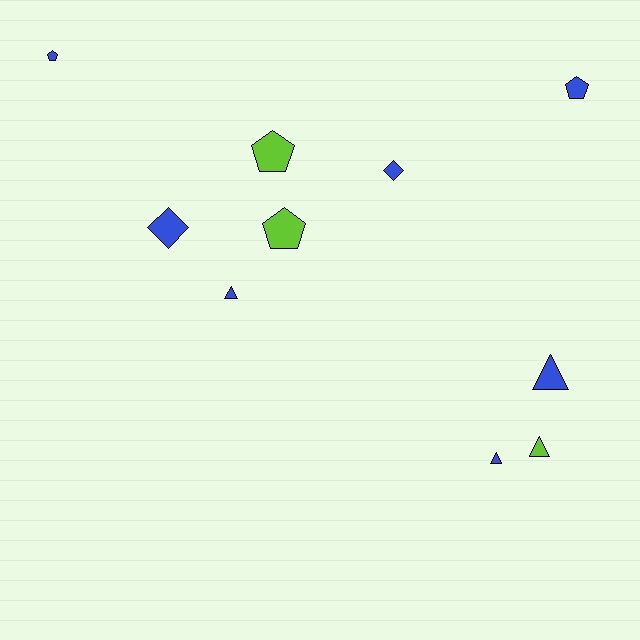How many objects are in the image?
There are 10 objects.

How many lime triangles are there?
There is 1 lime triangle.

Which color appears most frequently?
Blue, with 7 objects.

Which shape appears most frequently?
Triangle, with 4 objects.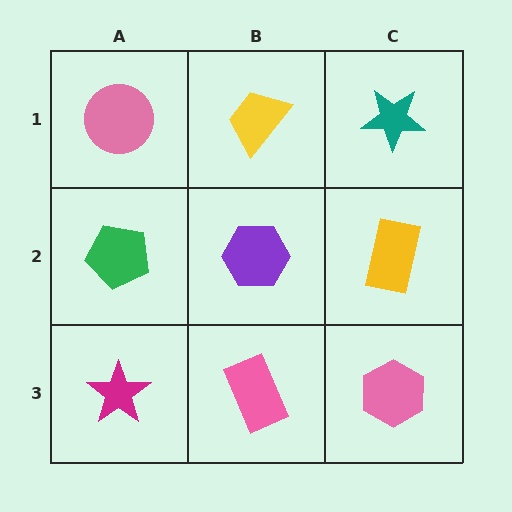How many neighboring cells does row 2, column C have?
3.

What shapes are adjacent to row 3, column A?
A green pentagon (row 2, column A), a pink rectangle (row 3, column B).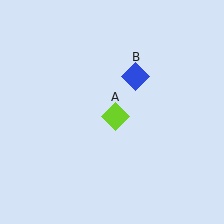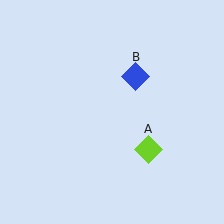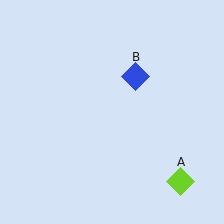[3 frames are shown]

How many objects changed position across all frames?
1 object changed position: lime diamond (object A).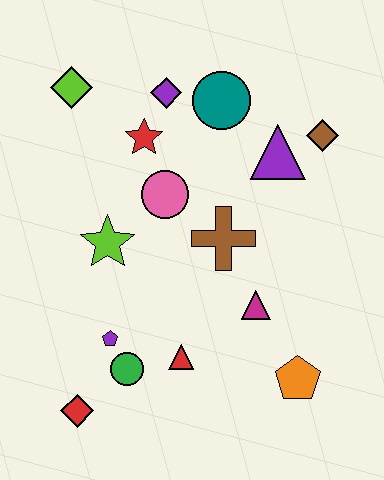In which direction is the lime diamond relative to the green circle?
The lime diamond is above the green circle.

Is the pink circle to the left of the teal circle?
Yes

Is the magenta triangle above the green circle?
Yes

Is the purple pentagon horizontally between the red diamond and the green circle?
Yes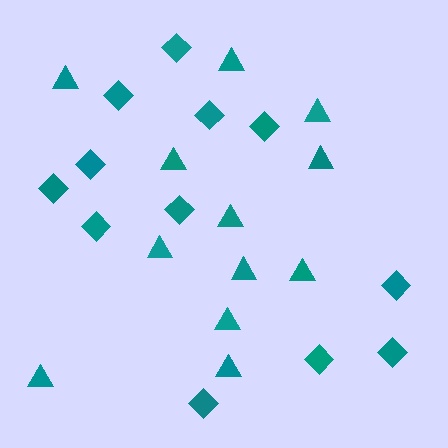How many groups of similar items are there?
There are 2 groups: one group of triangles (12) and one group of diamonds (12).